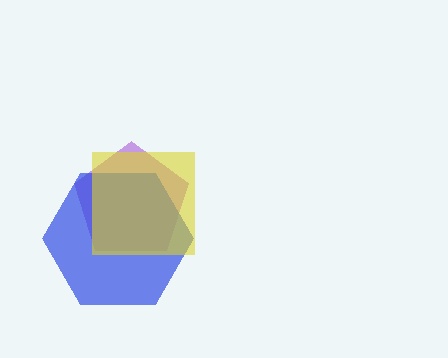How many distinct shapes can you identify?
There are 3 distinct shapes: a purple pentagon, a blue hexagon, a yellow square.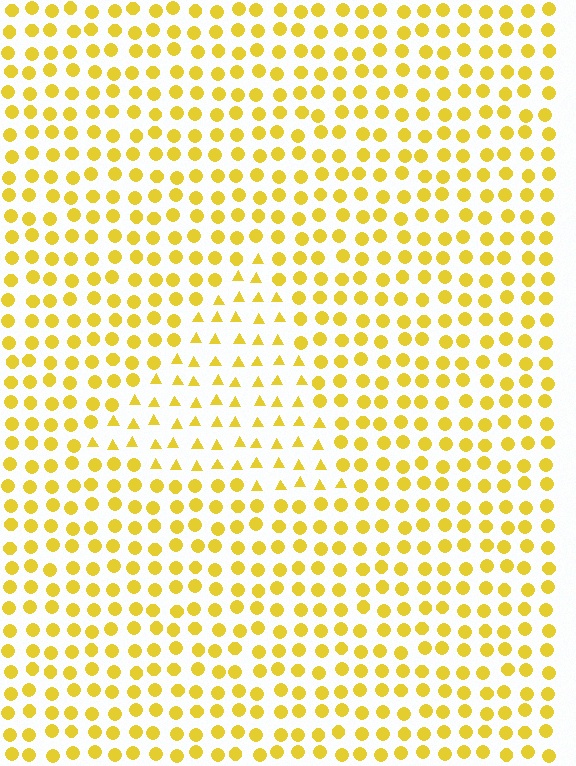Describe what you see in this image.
The image is filled with small yellow elements arranged in a uniform grid. A triangle-shaped region contains triangles, while the surrounding area contains circles. The boundary is defined purely by the change in element shape.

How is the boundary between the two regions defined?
The boundary is defined by a change in element shape: triangles inside vs. circles outside. All elements share the same color and spacing.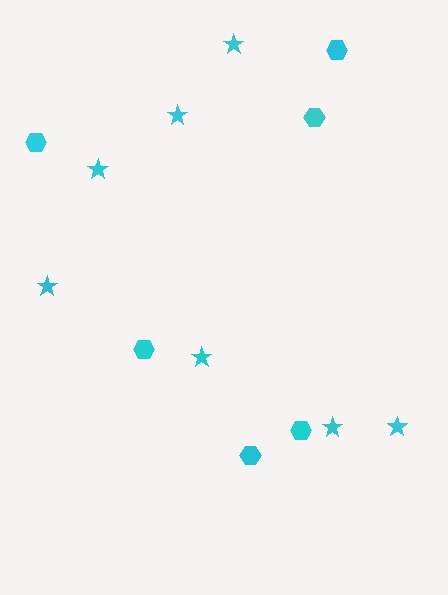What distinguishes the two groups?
There are 2 groups: one group of stars (7) and one group of hexagons (6).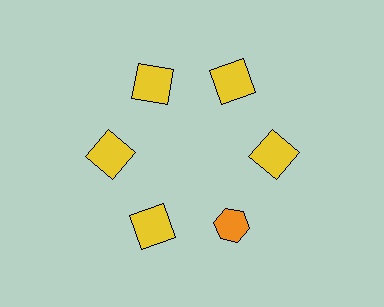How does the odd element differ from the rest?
It differs in both color (orange instead of yellow) and shape (hexagon instead of square).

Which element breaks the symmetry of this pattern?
The orange hexagon at roughly the 5 o'clock position breaks the symmetry. All other shapes are yellow squares.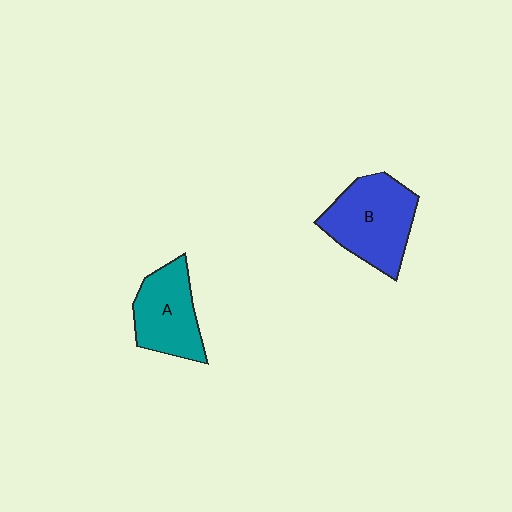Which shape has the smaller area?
Shape A (teal).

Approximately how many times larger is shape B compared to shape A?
Approximately 1.3 times.